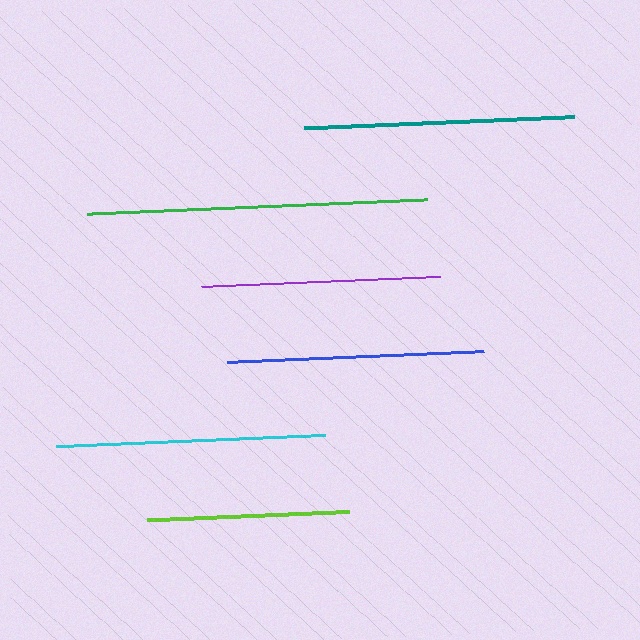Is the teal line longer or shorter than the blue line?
The teal line is longer than the blue line.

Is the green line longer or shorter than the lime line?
The green line is longer than the lime line.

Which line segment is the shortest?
The lime line is the shortest at approximately 202 pixels.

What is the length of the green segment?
The green segment is approximately 340 pixels long.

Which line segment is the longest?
The green line is the longest at approximately 340 pixels.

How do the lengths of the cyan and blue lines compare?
The cyan and blue lines are approximately the same length.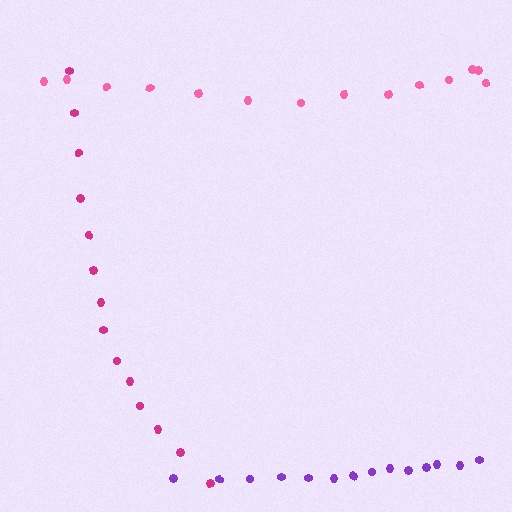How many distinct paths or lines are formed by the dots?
There are 3 distinct paths.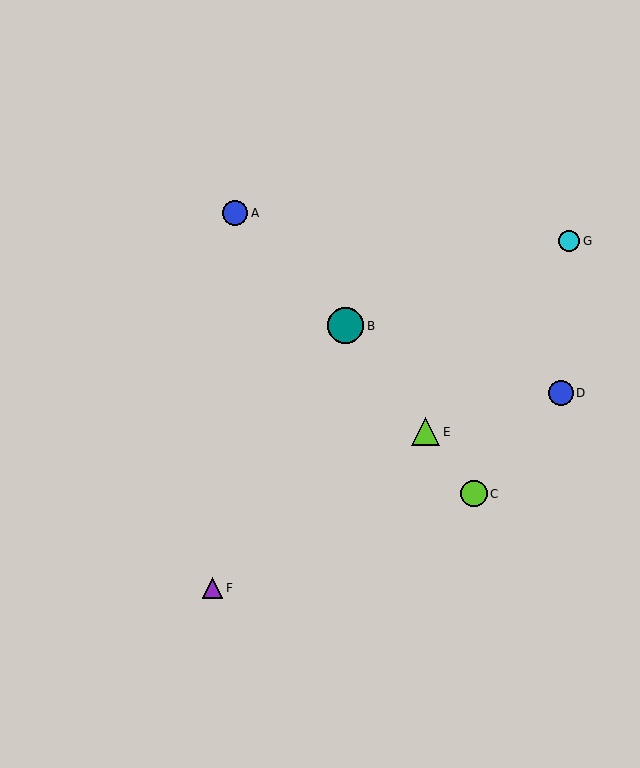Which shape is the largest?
The teal circle (labeled B) is the largest.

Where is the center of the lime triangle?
The center of the lime triangle is at (426, 432).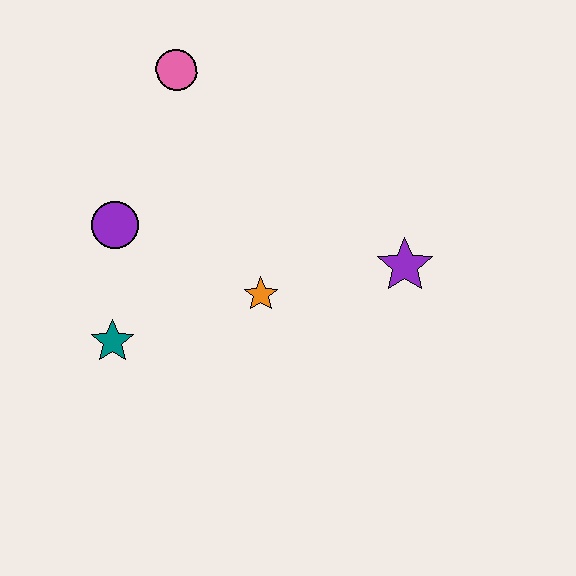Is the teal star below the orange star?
Yes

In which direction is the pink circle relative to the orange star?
The pink circle is above the orange star.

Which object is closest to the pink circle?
The purple circle is closest to the pink circle.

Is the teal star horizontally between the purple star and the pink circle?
No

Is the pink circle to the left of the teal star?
No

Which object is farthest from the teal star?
The purple star is farthest from the teal star.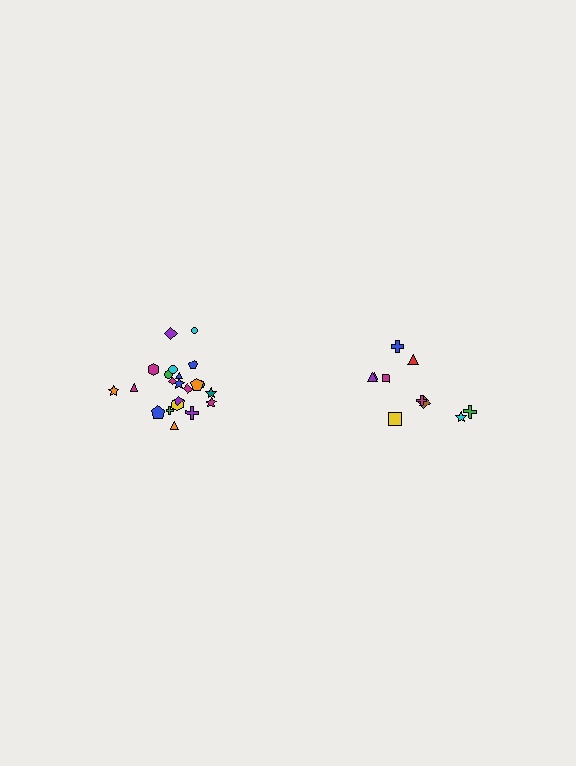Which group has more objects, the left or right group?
The left group.